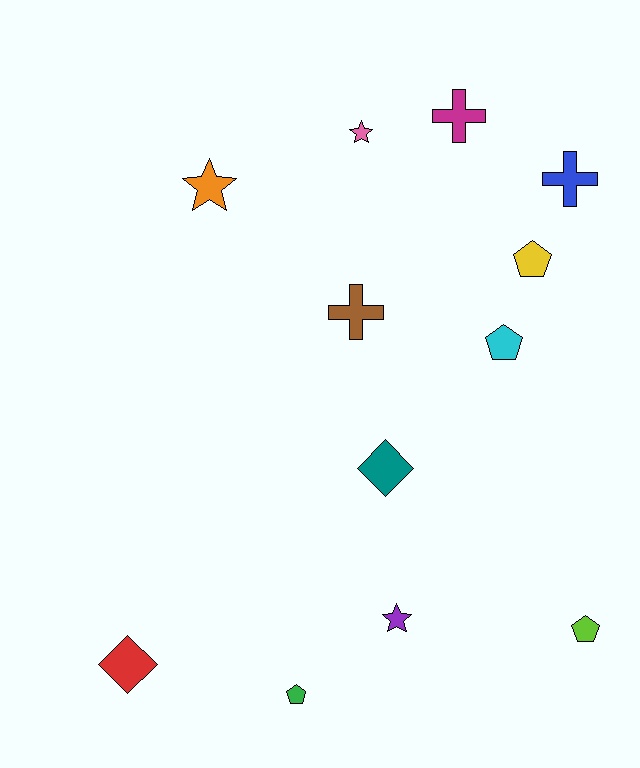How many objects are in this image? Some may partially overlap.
There are 12 objects.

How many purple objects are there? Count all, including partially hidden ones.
There is 1 purple object.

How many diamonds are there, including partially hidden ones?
There are 2 diamonds.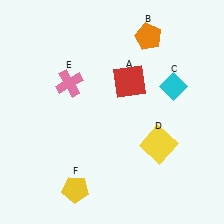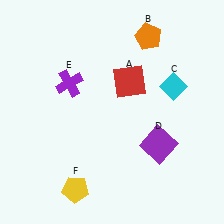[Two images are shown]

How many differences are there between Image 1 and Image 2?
There are 2 differences between the two images.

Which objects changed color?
D changed from yellow to purple. E changed from pink to purple.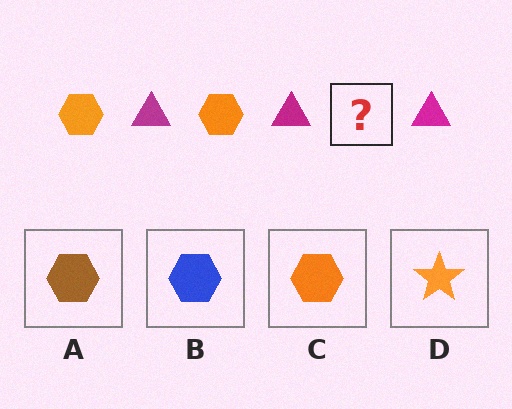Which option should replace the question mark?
Option C.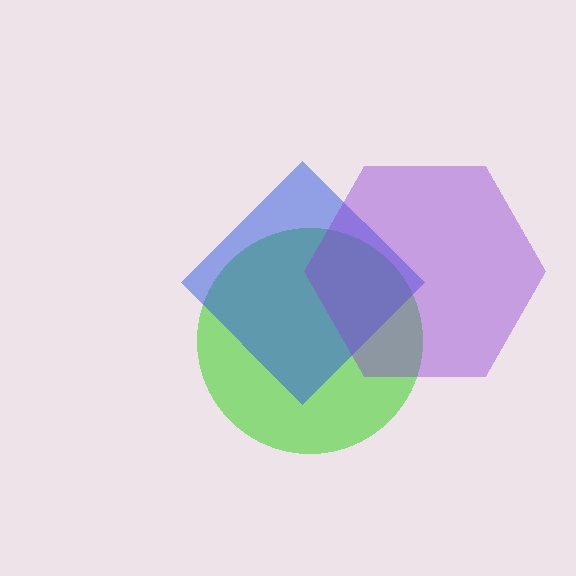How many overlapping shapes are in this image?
There are 3 overlapping shapes in the image.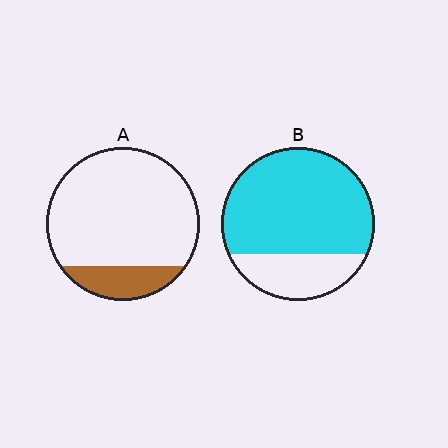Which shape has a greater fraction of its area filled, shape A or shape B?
Shape B.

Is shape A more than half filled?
No.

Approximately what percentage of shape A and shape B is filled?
A is approximately 15% and B is approximately 75%.